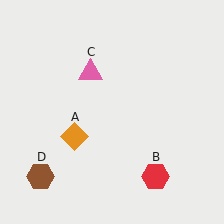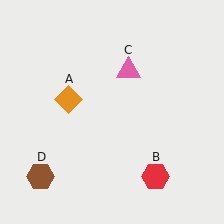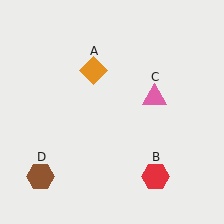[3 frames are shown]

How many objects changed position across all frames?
2 objects changed position: orange diamond (object A), pink triangle (object C).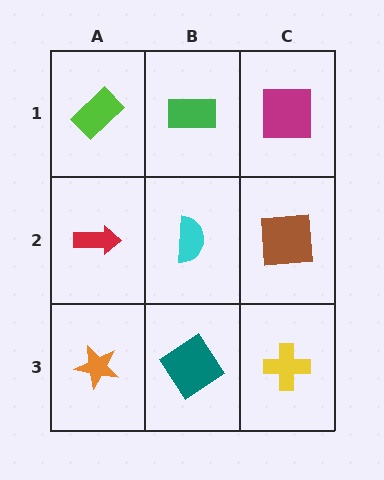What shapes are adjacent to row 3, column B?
A cyan semicircle (row 2, column B), an orange star (row 3, column A), a yellow cross (row 3, column C).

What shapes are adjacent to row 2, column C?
A magenta square (row 1, column C), a yellow cross (row 3, column C), a cyan semicircle (row 2, column B).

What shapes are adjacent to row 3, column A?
A red arrow (row 2, column A), a teal diamond (row 3, column B).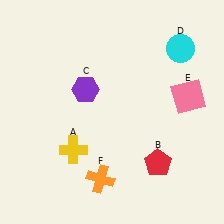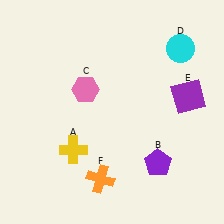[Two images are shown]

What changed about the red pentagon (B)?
In Image 1, B is red. In Image 2, it changed to purple.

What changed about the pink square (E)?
In Image 1, E is pink. In Image 2, it changed to purple.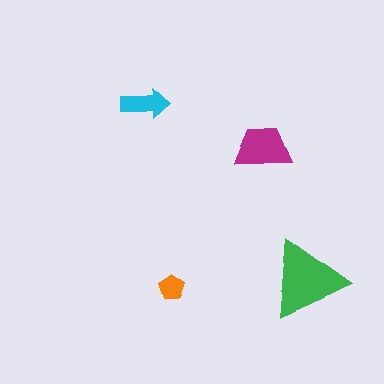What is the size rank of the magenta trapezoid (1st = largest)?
2nd.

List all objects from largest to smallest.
The green triangle, the magenta trapezoid, the cyan arrow, the orange pentagon.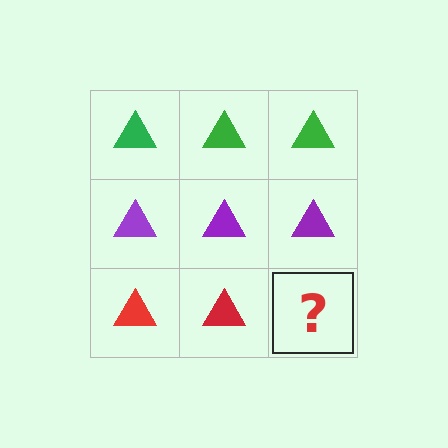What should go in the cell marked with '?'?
The missing cell should contain a red triangle.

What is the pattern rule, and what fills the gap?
The rule is that each row has a consistent color. The gap should be filled with a red triangle.